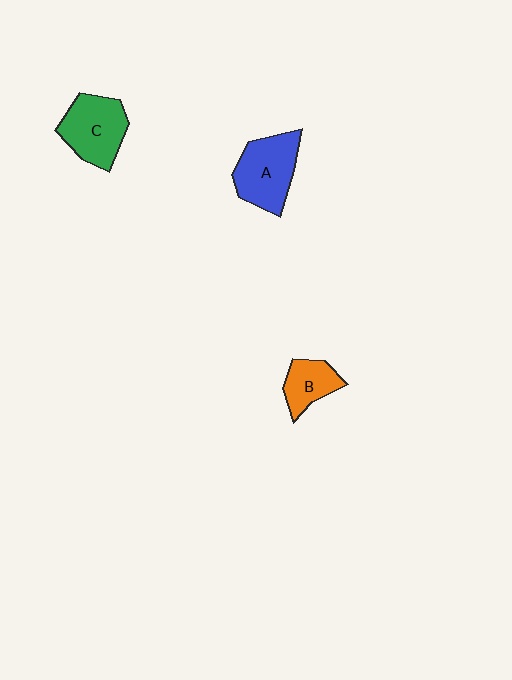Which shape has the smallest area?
Shape B (orange).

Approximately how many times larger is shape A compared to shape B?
Approximately 1.7 times.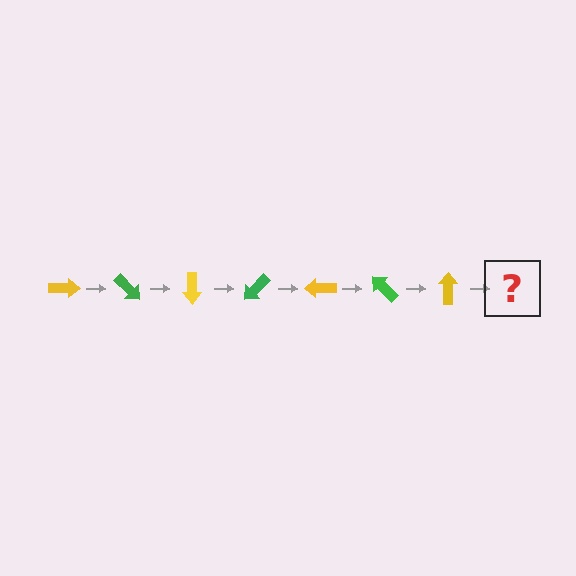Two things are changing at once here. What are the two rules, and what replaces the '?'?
The two rules are that it rotates 45 degrees each step and the color cycles through yellow and green. The '?' should be a green arrow, rotated 315 degrees from the start.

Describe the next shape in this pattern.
It should be a green arrow, rotated 315 degrees from the start.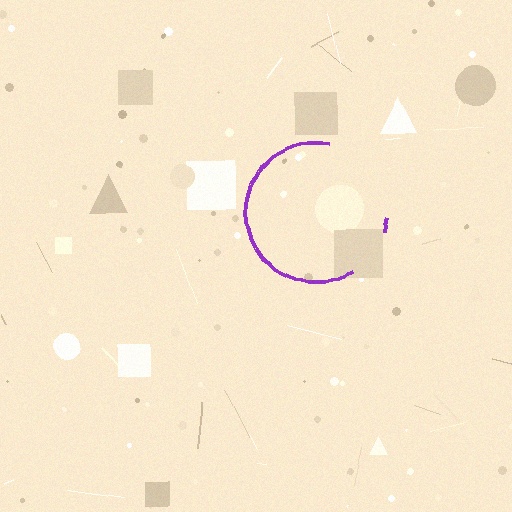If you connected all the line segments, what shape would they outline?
They would outline a circle.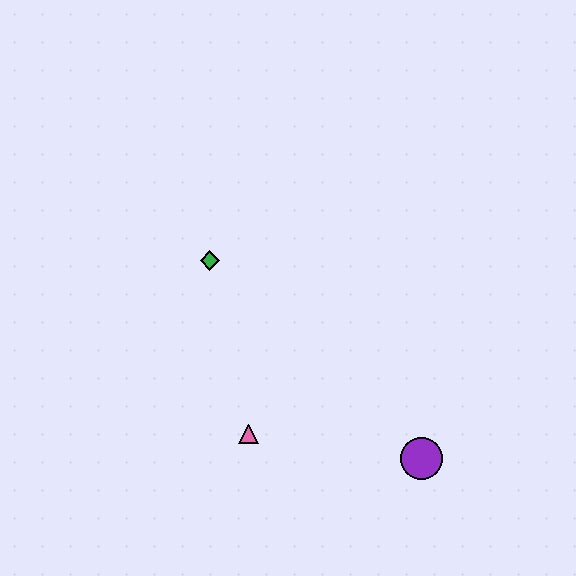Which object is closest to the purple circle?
The pink triangle is closest to the purple circle.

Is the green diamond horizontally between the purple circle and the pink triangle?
No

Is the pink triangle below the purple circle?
No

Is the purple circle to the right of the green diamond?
Yes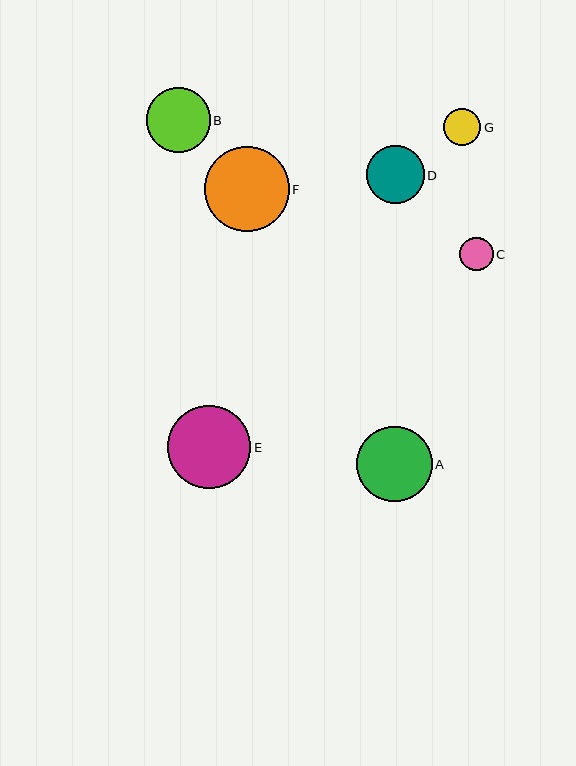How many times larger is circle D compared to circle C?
Circle D is approximately 1.7 times the size of circle C.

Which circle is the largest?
Circle F is the largest with a size of approximately 85 pixels.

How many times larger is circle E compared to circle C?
Circle E is approximately 2.5 times the size of circle C.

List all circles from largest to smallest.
From largest to smallest: F, E, A, B, D, G, C.